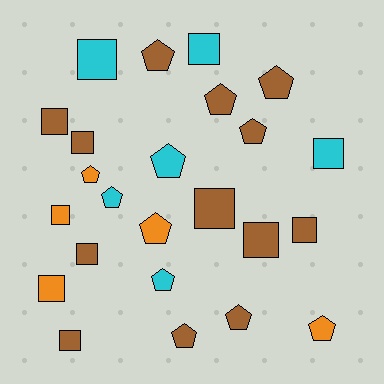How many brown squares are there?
There are 7 brown squares.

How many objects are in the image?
There are 24 objects.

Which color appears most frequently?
Brown, with 13 objects.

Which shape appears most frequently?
Pentagon, with 12 objects.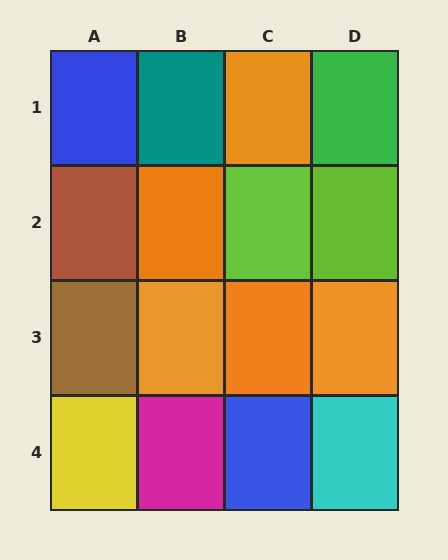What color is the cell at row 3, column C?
Orange.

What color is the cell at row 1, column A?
Blue.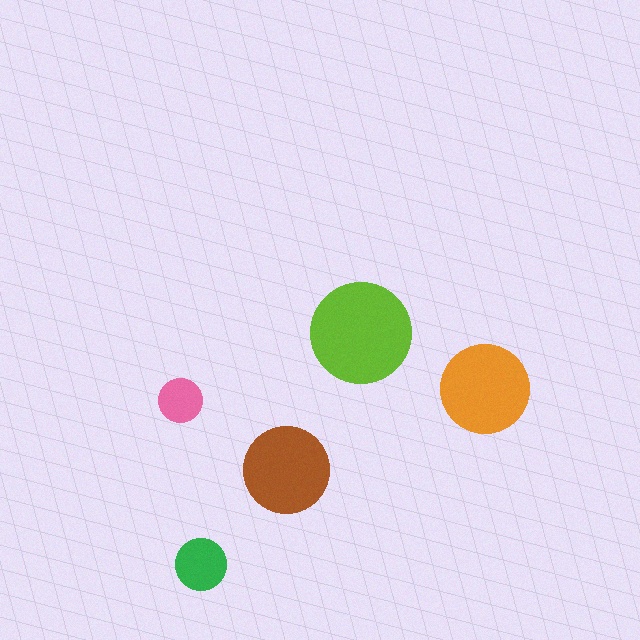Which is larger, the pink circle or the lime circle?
The lime one.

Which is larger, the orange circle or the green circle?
The orange one.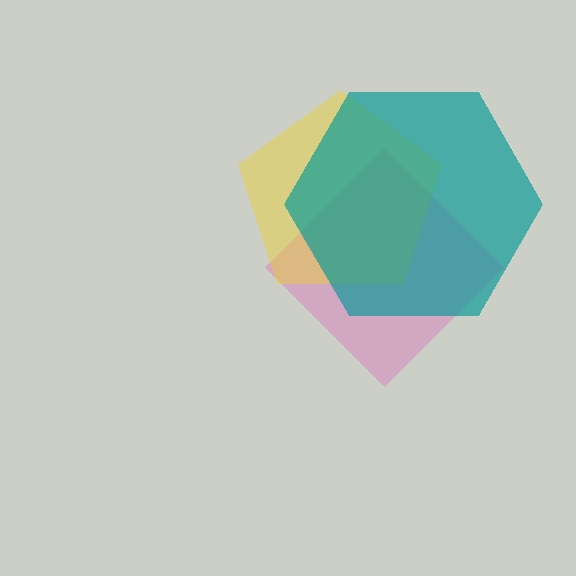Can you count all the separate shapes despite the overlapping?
Yes, there are 3 separate shapes.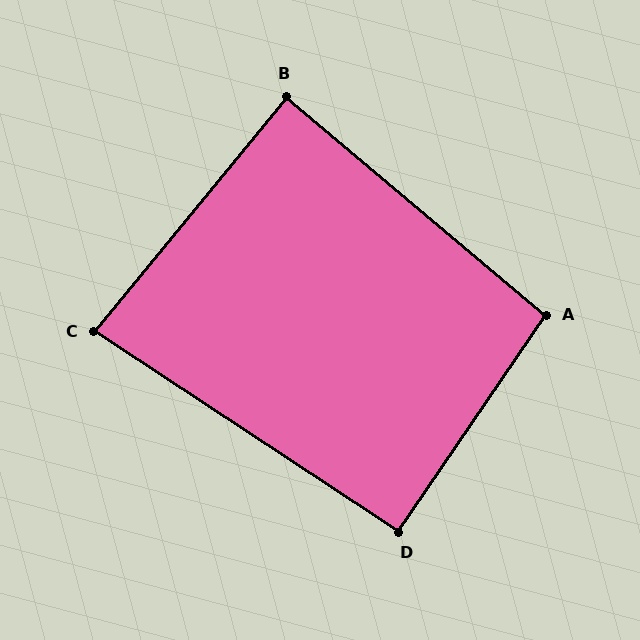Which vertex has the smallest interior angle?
C, at approximately 84 degrees.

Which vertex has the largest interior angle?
A, at approximately 96 degrees.